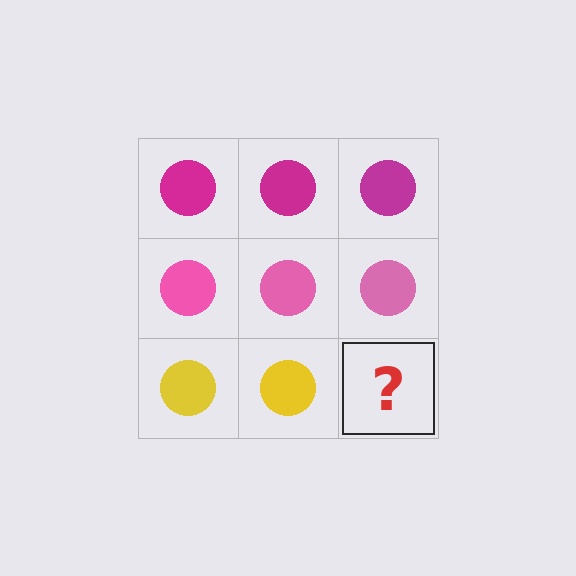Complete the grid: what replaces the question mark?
The question mark should be replaced with a yellow circle.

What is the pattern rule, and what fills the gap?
The rule is that each row has a consistent color. The gap should be filled with a yellow circle.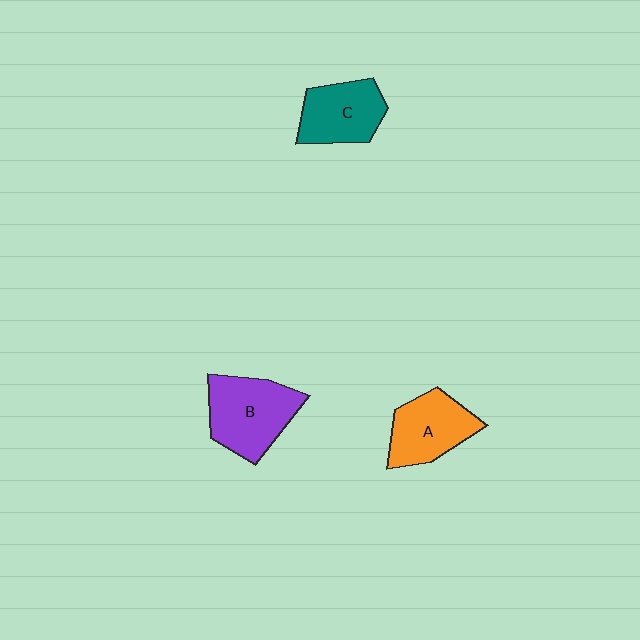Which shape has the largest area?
Shape B (purple).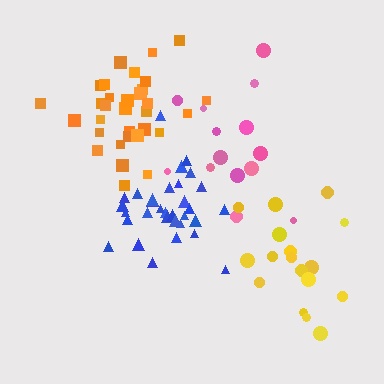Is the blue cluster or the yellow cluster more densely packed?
Blue.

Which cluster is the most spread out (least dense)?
Pink.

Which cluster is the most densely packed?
Blue.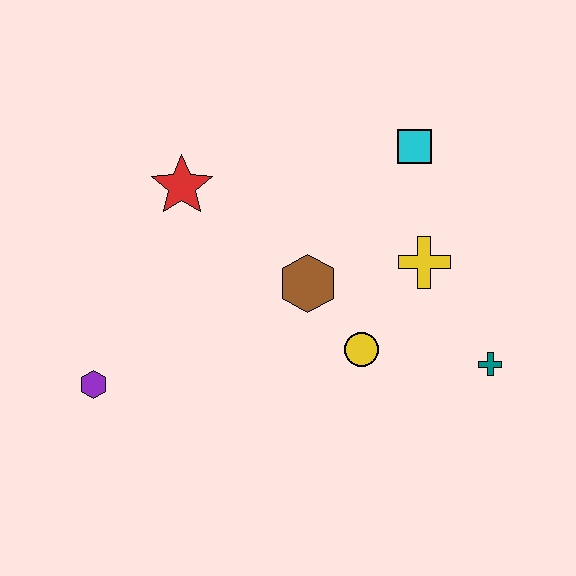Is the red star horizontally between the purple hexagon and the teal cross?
Yes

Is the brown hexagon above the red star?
No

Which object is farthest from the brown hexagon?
The purple hexagon is farthest from the brown hexagon.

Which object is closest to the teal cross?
The yellow cross is closest to the teal cross.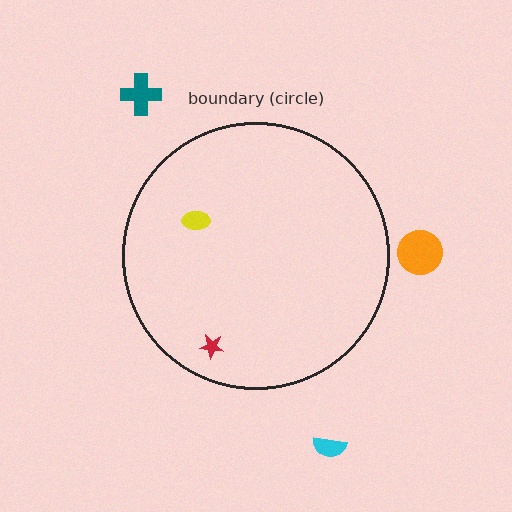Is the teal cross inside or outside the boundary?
Outside.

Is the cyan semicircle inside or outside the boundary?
Outside.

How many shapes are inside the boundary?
2 inside, 3 outside.